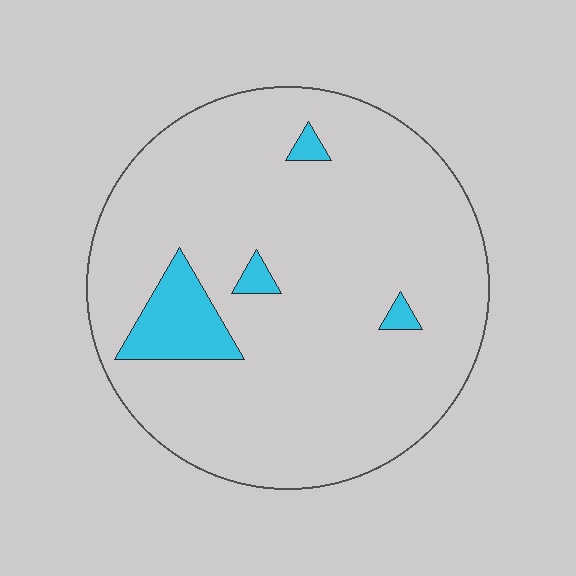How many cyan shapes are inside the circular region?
4.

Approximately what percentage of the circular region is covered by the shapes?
Approximately 10%.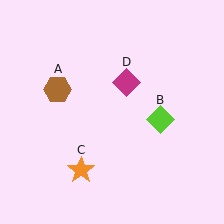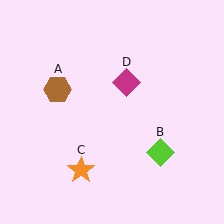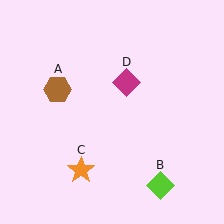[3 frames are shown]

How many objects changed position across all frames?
1 object changed position: lime diamond (object B).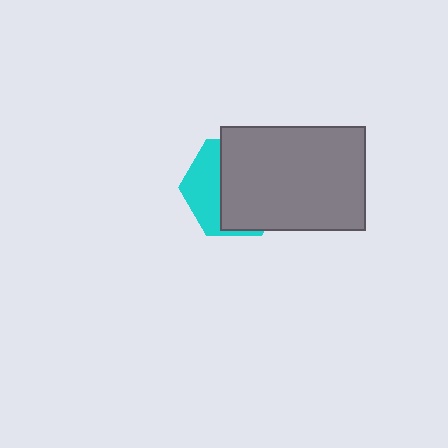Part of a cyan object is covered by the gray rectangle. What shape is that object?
It is a hexagon.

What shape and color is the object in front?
The object in front is a gray rectangle.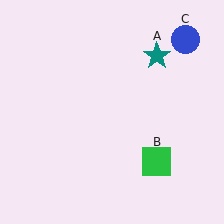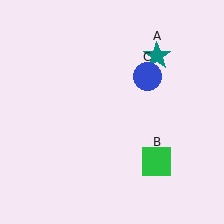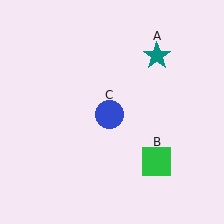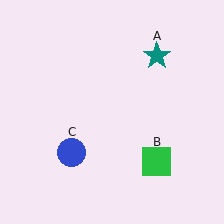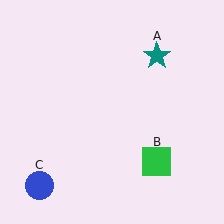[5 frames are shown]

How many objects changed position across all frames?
1 object changed position: blue circle (object C).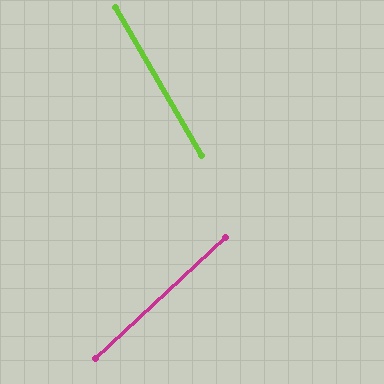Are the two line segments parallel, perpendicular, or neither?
Neither parallel nor perpendicular — they differ by about 77°.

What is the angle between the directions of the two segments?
Approximately 77 degrees.